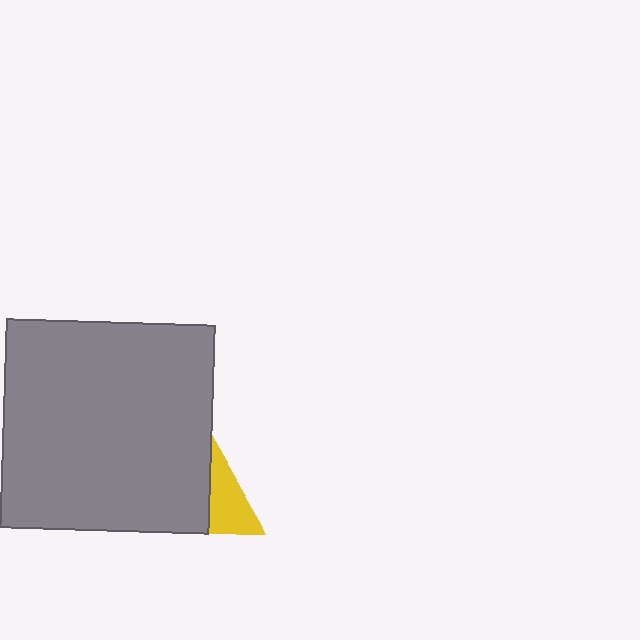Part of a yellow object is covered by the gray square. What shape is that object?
It is a triangle.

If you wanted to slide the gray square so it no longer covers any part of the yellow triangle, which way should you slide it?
Slide it left — that is the most direct way to separate the two shapes.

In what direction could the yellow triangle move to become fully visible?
The yellow triangle could move right. That would shift it out from behind the gray square entirely.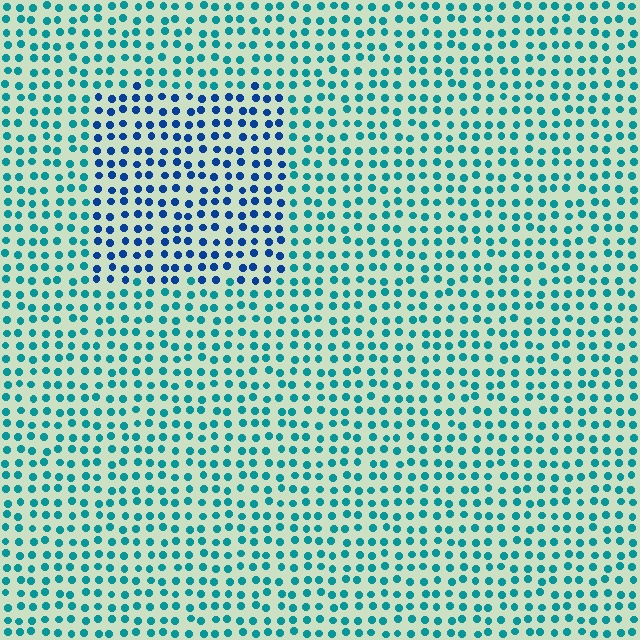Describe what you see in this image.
The image is filled with small teal elements in a uniform arrangement. A rectangle-shaped region is visible where the elements are tinted to a slightly different hue, forming a subtle color boundary.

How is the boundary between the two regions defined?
The boundary is defined purely by a slight shift in hue (about 36 degrees). Spacing, size, and orientation are identical on both sides.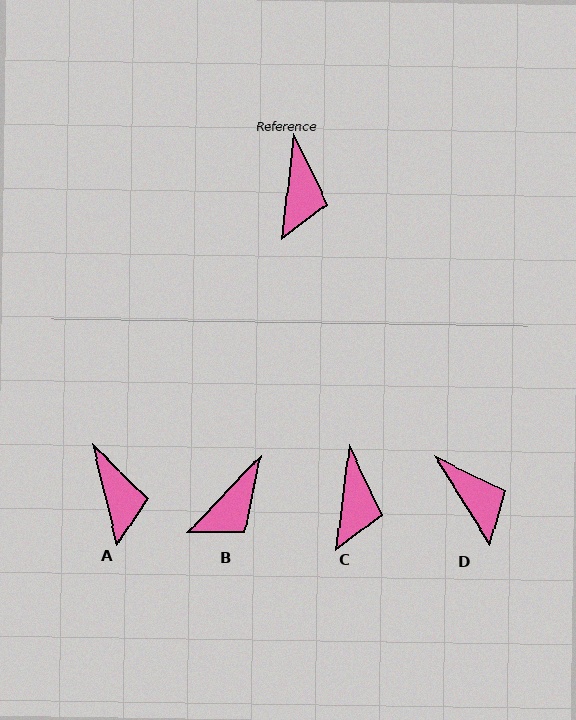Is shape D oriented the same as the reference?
No, it is off by about 39 degrees.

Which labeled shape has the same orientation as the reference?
C.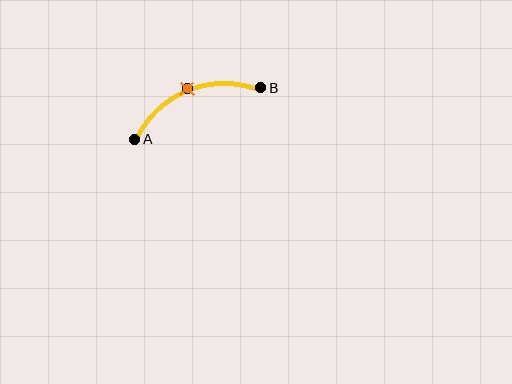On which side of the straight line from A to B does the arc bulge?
The arc bulges above the straight line connecting A and B.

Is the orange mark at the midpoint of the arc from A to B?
Yes. The orange mark lies on the arc at equal arc-length from both A and B — it is the arc midpoint.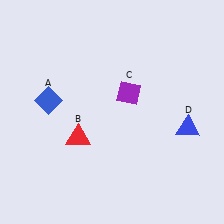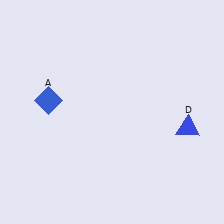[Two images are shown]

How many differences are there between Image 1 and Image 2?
There are 2 differences between the two images.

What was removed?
The red triangle (B), the purple diamond (C) were removed in Image 2.